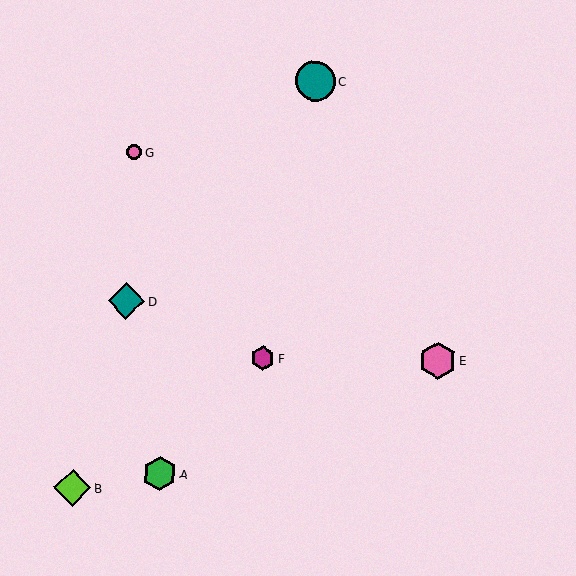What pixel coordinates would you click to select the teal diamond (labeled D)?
Click at (126, 301) to select the teal diamond D.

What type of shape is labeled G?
Shape G is a pink circle.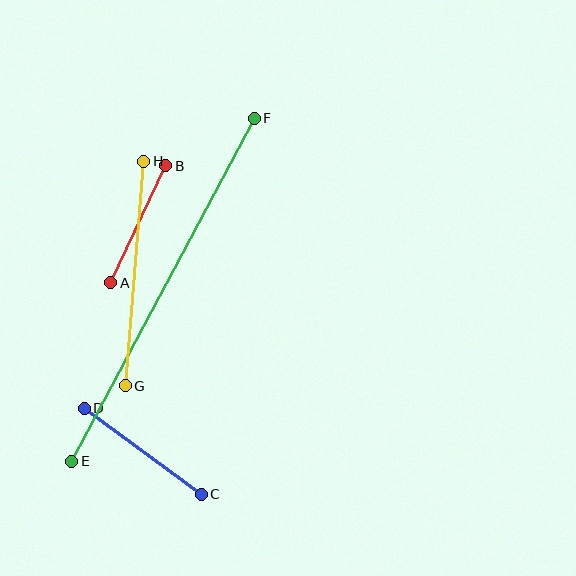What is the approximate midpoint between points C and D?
The midpoint is at approximately (143, 451) pixels.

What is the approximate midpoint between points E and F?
The midpoint is at approximately (163, 290) pixels.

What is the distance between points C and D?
The distance is approximately 145 pixels.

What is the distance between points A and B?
The distance is approximately 130 pixels.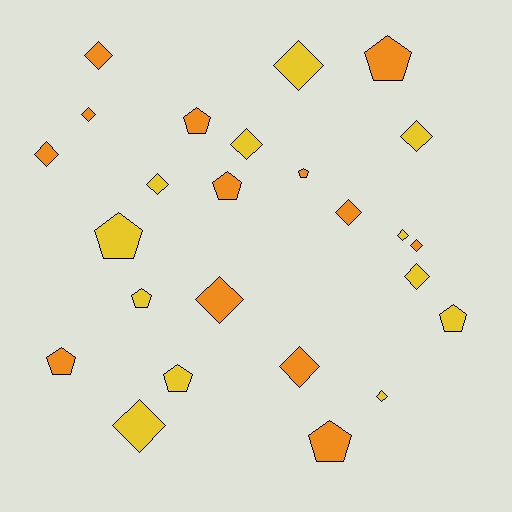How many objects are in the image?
There are 25 objects.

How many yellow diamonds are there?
There are 8 yellow diamonds.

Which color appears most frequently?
Orange, with 13 objects.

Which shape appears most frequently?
Diamond, with 15 objects.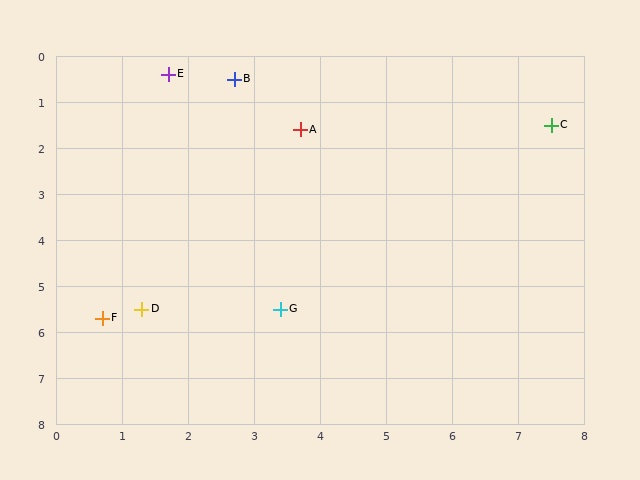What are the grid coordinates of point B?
Point B is at approximately (2.7, 0.5).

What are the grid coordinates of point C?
Point C is at approximately (7.5, 1.5).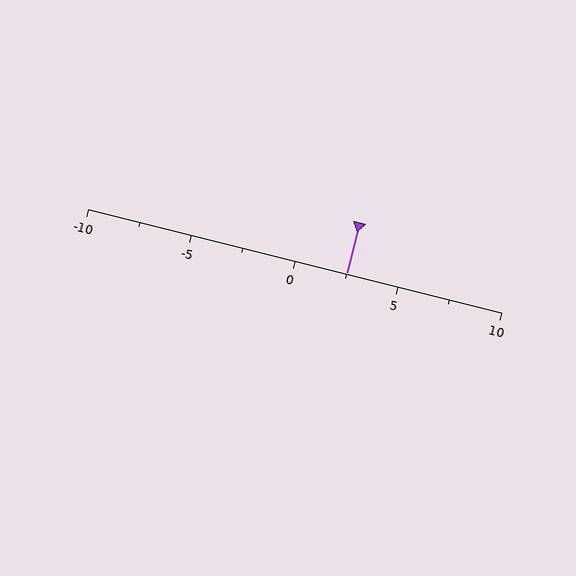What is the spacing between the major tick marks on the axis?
The major ticks are spaced 5 apart.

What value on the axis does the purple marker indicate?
The marker indicates approximately 2.5.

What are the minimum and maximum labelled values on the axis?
The axis runs from -10 to 10.